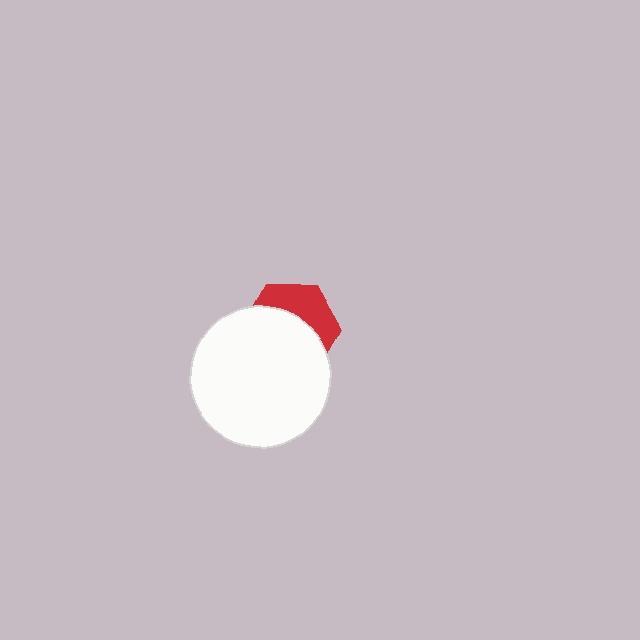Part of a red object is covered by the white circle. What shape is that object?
It is a hexagon.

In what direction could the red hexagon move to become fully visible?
The red hexagon could move up. That would shift it out from behind the white circle entirely.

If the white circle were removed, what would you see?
You would see the complete red hexagon.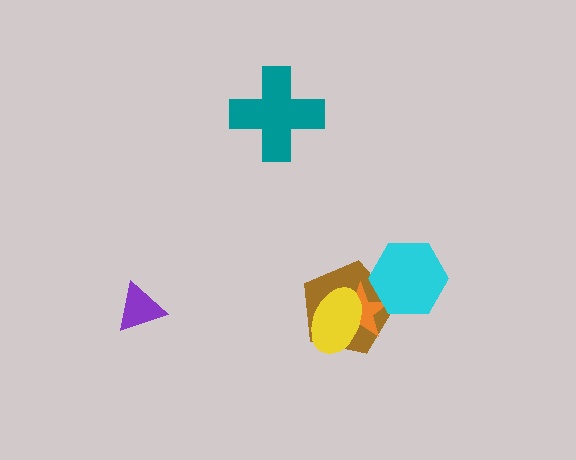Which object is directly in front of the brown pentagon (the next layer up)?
The orange star is directly in front of the brown pentagon.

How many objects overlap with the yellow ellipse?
2 objects overlap with the yellow ellipse.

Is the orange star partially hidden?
Yes, it is partially covered by another shape.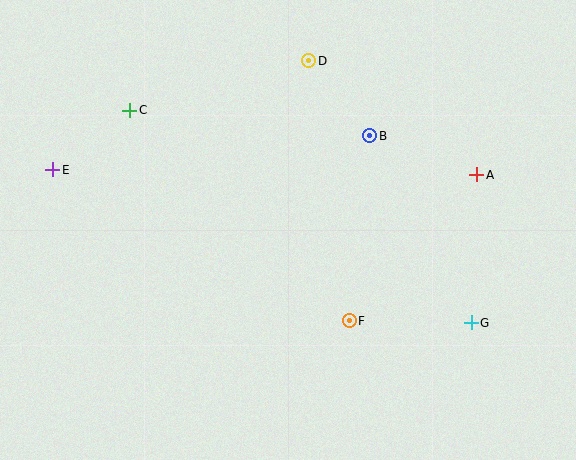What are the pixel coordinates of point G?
Point G is at (471, 323).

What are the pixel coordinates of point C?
Point C is at (130, 110).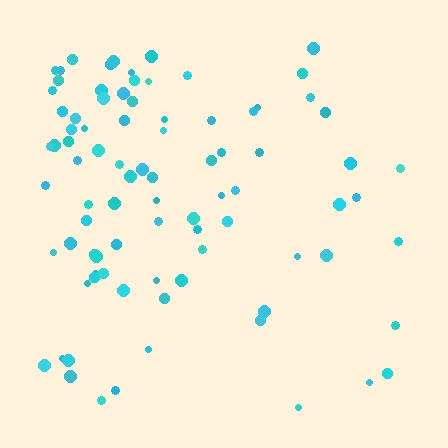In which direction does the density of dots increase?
From right to left, with the left side densest.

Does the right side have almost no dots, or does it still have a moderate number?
Still a moderate number, just noticeably fewer than the left.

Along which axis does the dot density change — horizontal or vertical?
Horizontal.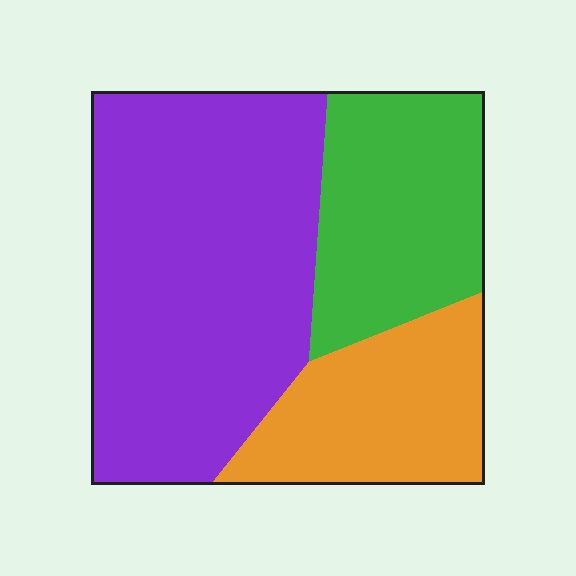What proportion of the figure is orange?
Orange takes up about one fifth (1/5) of the figure.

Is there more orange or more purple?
Purple.